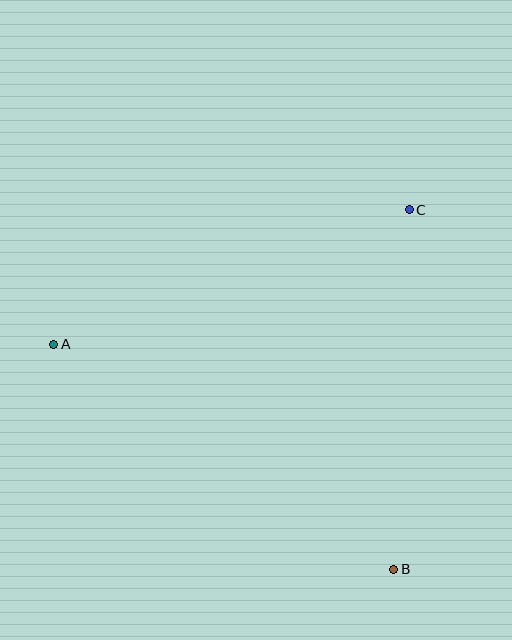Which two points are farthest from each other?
Points A and B are farthest from each other.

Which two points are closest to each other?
Points B and C are closest to each other.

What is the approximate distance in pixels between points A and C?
The distance between A and C is approximately 380 pixels.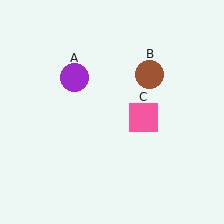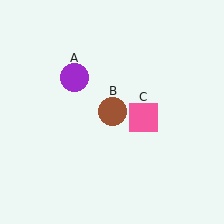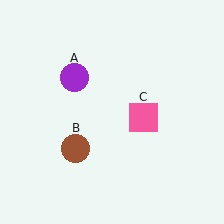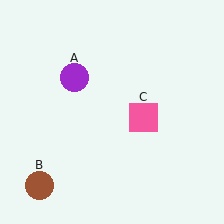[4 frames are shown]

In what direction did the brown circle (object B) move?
The brown circle (object B) moved down and to the left.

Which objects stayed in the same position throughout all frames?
Purple circle (object A) and pink square (object C) remained stationary.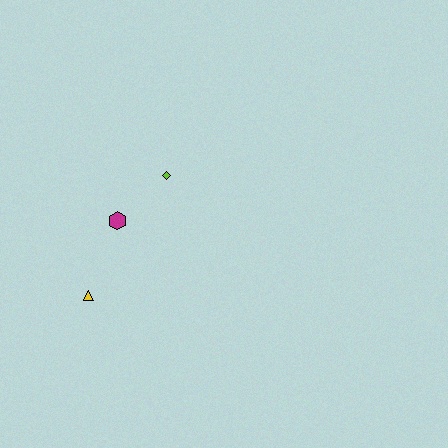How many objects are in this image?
There are 3 objects.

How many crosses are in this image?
There are no crosses.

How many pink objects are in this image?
There are no pink objects.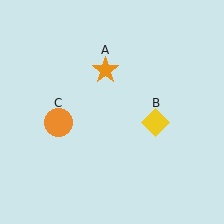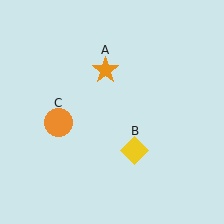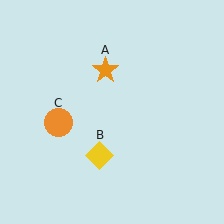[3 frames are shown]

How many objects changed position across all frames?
1 object changed position: yellow diamond (object B).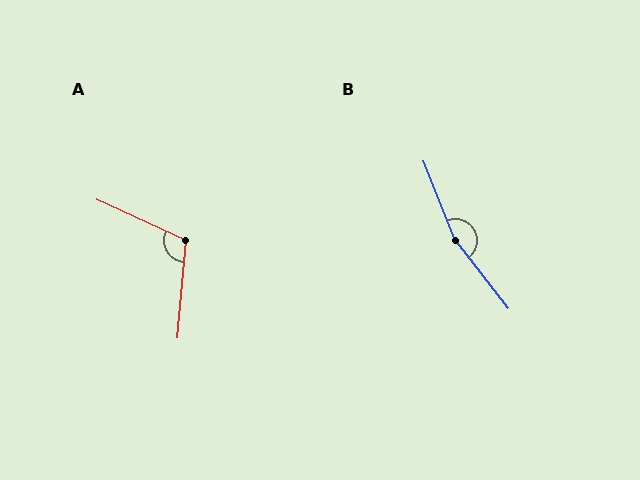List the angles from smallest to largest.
A (110°), B (164°).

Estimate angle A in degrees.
Approximately 110 degrees.